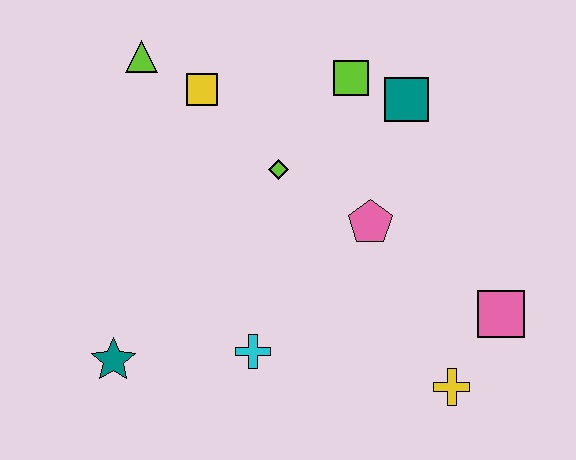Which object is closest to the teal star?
The cyan cross is closest to the teal star.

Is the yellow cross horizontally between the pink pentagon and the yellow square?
No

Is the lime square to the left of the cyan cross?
No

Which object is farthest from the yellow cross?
The lime triangle is farthest from the yellow cross.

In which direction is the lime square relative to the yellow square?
The lime square is to the right of the yellow square.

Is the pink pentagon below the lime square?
Yes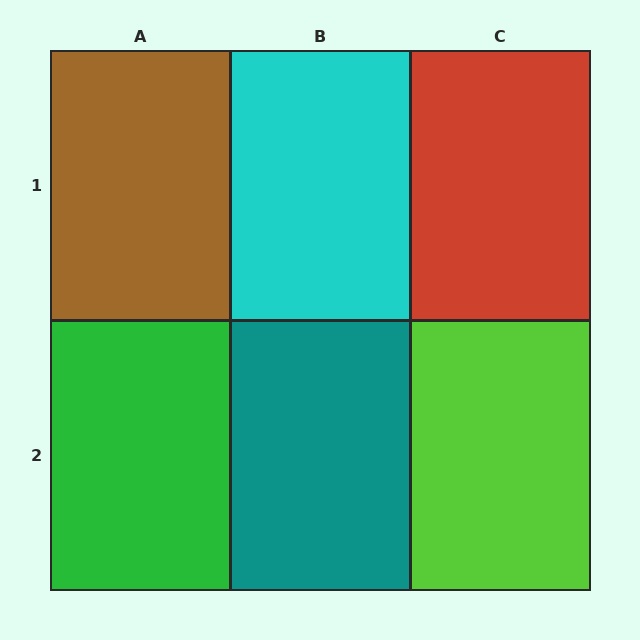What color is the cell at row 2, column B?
Teal.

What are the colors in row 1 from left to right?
Brown, cyan, red.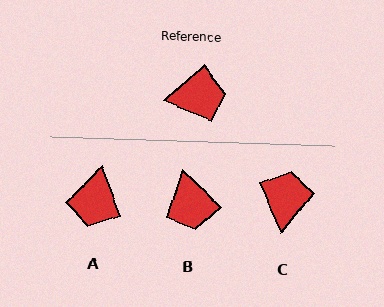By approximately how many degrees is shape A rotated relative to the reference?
Approximately 111 degrees clockwise.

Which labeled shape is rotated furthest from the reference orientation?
A, about 111 degrees away.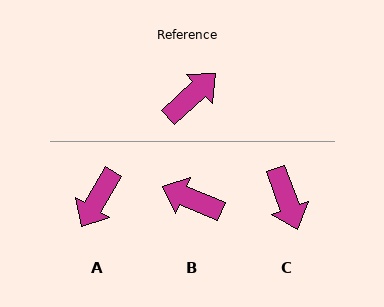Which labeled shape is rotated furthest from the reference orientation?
A, about 163 degrees away.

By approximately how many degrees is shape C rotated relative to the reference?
Approximately 113 degrees clockwise.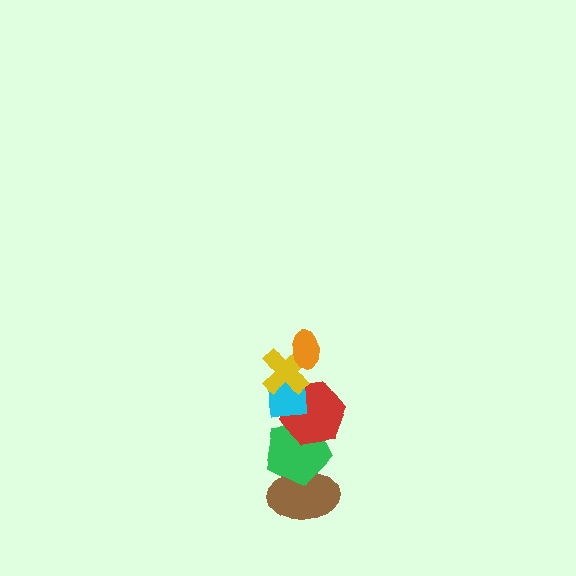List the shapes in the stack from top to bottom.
From top to bottom: the orange ellipse, the yellow cross, the cyan square, the red hexagon, the green pentagon, the brown ellipse.